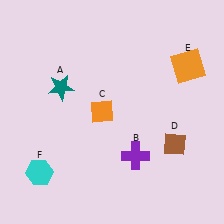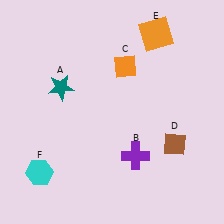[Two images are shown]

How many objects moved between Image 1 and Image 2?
2 objects moved between the two images.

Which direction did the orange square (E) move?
The orange square (E) moved up.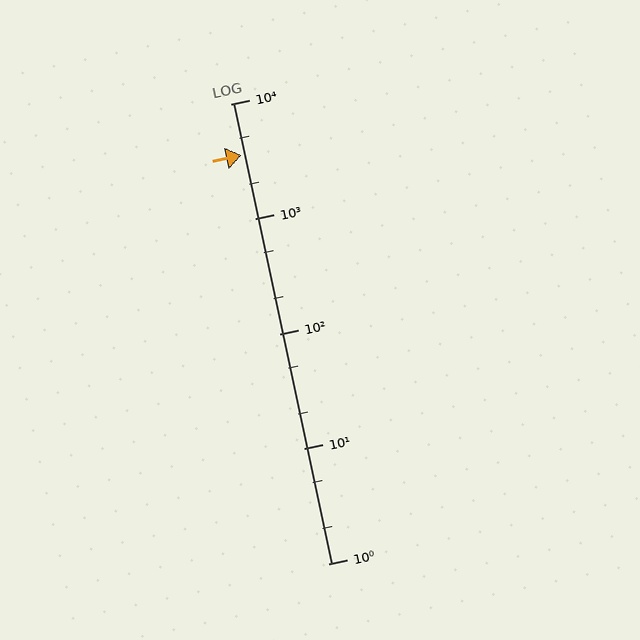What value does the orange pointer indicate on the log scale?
The pointer indicates approximately 3600.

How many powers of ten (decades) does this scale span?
The scale spans 4 decades, from 1 to 10000.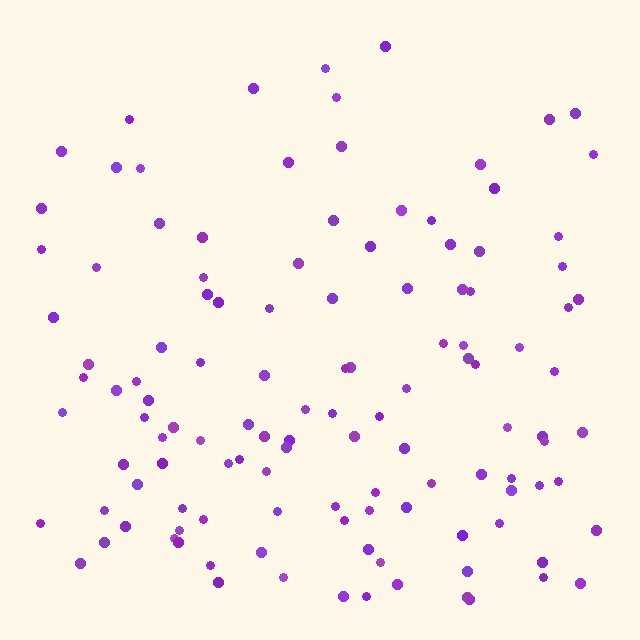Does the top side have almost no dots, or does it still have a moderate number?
Still a moderate number, just noticeably fewer than the bottom.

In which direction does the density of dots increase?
From top to bottom, with the bottom side densest.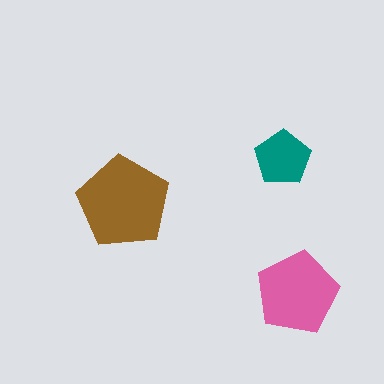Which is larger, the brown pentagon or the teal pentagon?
The brown one.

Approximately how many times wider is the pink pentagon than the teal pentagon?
About 1.5 times wider.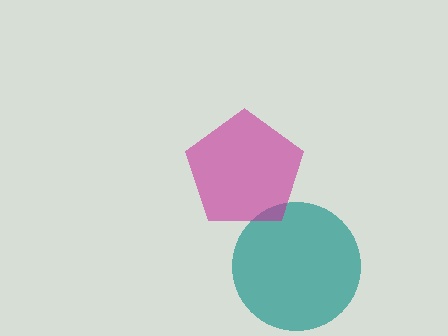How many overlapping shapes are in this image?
There are 2 overlapping shapes in the image.